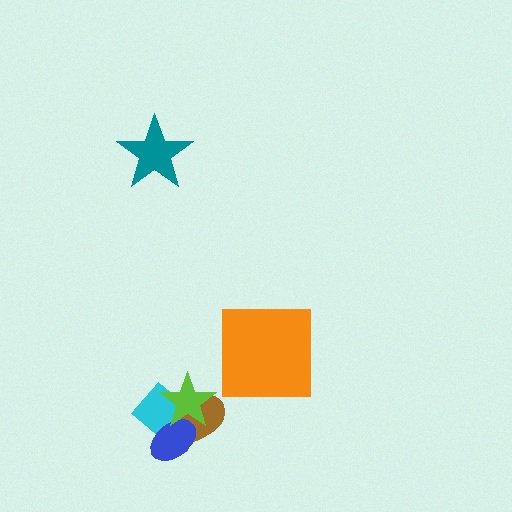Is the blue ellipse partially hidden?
Yes, it is partially covered by another shape.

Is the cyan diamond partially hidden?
Yes, it is partially covered by another shape.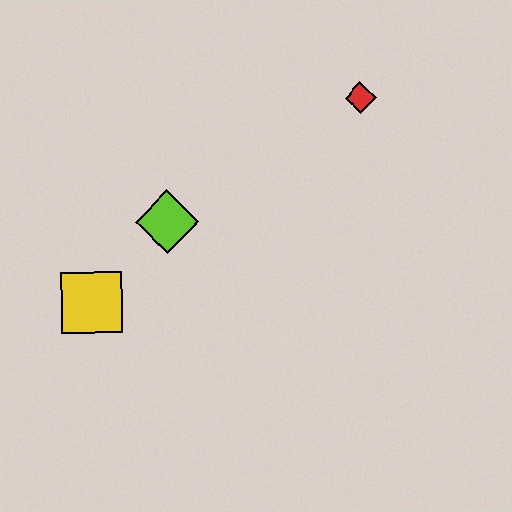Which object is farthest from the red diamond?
The yellow square is farthest from the red diamond.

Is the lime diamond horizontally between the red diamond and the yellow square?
Yes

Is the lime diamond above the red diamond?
No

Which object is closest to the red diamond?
The lime diamond is closest to the red diamond.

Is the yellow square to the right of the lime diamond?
No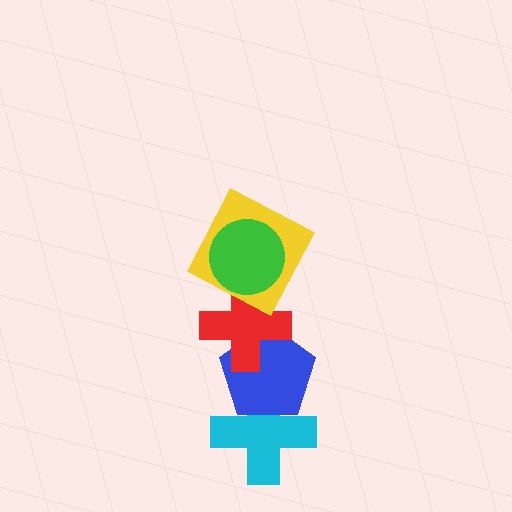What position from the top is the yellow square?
The yellow square is 2nd from the top.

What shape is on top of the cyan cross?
The blue pentagon is on top of the cyan cross.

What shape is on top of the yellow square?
The green circle is on top of the yellow square.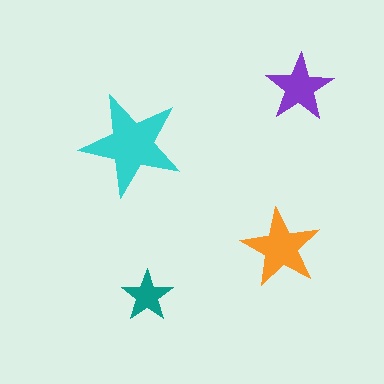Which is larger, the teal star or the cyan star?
The cyan one.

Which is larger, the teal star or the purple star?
The purple one.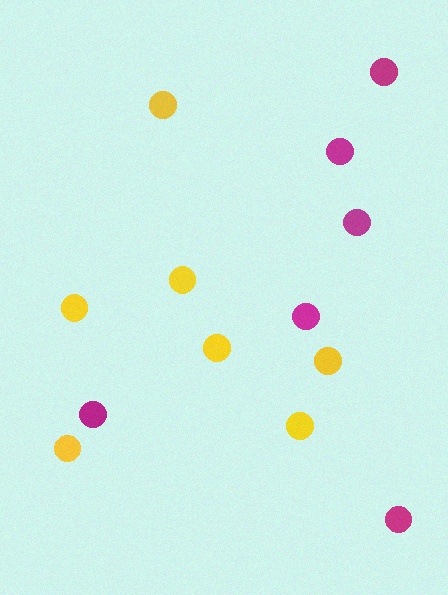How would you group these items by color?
There are 2 groups: one group of magenta circles (6) and one group of yellow circles (7).